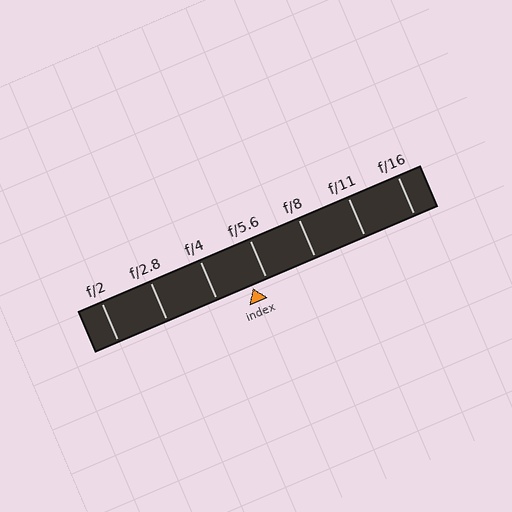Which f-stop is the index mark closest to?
The index mark is closest to f/5.6.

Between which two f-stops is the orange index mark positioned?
The index mark is between f/4 and f/5.6.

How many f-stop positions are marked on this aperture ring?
There are 7 f-stop positions marked.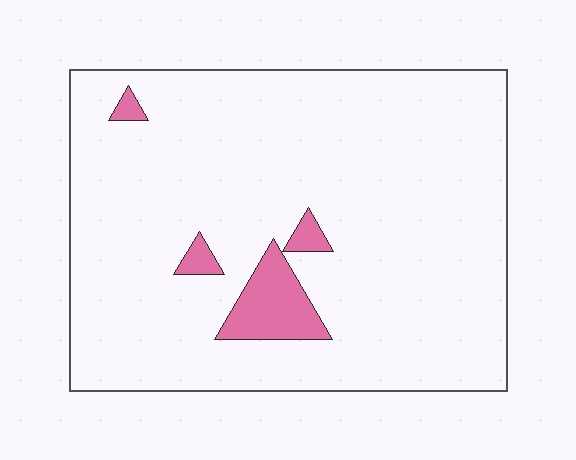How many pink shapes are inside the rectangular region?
4.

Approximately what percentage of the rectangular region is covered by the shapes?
Approximately 5%.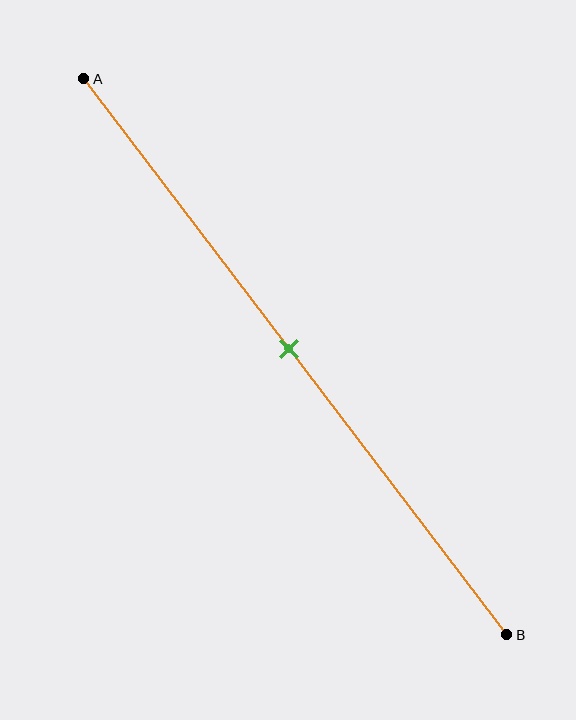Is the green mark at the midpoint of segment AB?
Yes, the mark is approximately at the midpoint.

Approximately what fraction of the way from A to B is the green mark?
The green mark is approximately 50% of the way from A to B.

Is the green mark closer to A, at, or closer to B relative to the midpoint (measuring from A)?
The green mark is approximately at the midpoint of segment AB.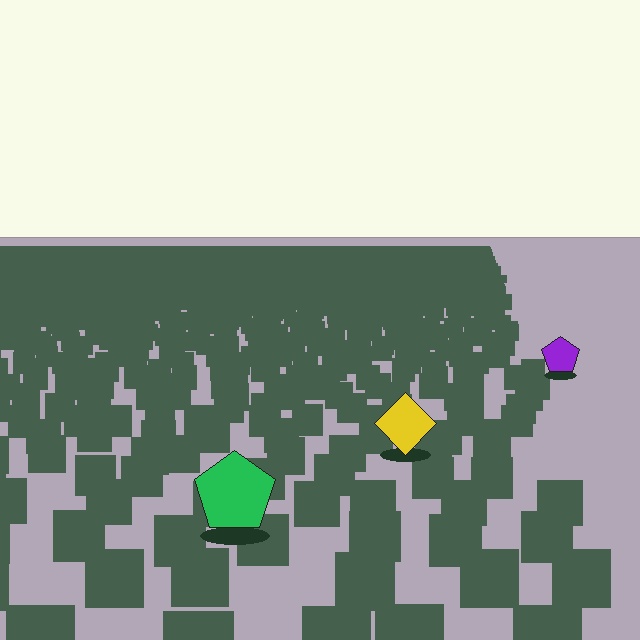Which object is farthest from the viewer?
The purple pentagon is farthest from the viewer. It appears smaller and the ground texture around it is denser.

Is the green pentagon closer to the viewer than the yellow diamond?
Yes. The green pentagon is closer — you can tell from the texture gradient: the ground texture is coarser near it.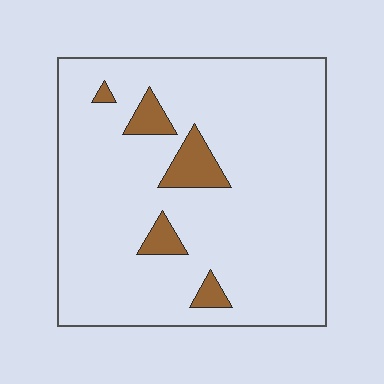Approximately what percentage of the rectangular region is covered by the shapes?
Approximately 10%.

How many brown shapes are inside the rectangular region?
5.